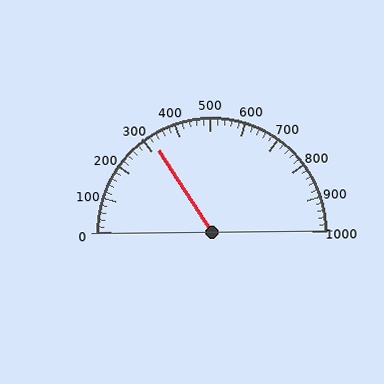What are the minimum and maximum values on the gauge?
The gauge ranges from 0 to 1000.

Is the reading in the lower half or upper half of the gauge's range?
The reading is in the lower half of the range (0 to 1000).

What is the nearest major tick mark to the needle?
The nearest major tick mark is 300.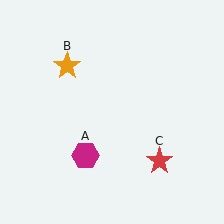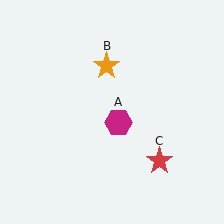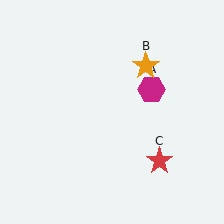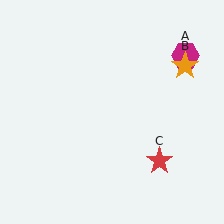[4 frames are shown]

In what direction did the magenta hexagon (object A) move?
The magenta hexagon (object A) moved up and to the right.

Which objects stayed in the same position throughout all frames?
Red star (object C) remained stationary.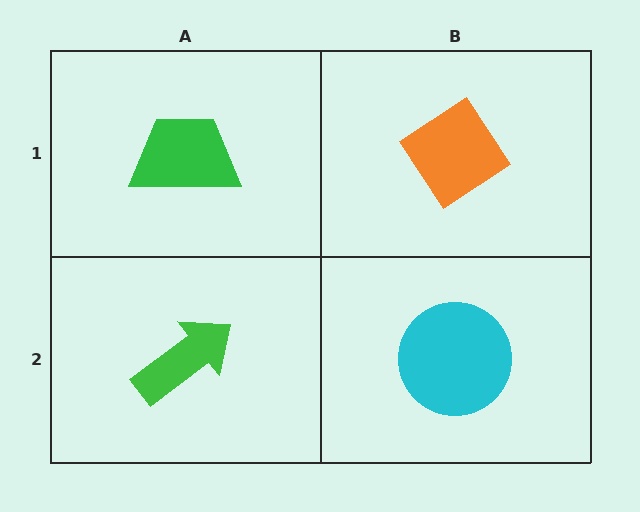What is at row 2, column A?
A green arrow.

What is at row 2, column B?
A cyan circle.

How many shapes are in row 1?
2 shapes.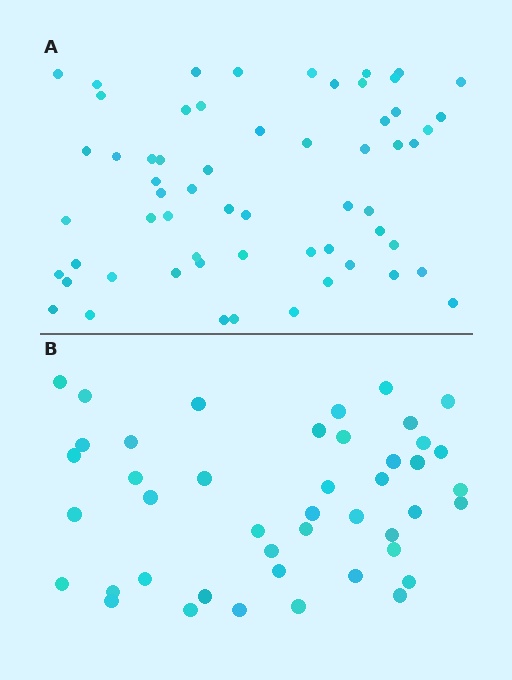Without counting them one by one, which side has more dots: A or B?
Region A (the top region) has more dots.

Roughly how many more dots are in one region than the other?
Region A has approximately 15 more dots than region B.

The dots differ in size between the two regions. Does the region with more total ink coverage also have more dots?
No. Region B has more total ink coverage because its dots are larger, but region A actually contains more individual dots. Total area can be misleading — the number of items is what matters here.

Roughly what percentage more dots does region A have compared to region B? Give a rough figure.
About 35% more.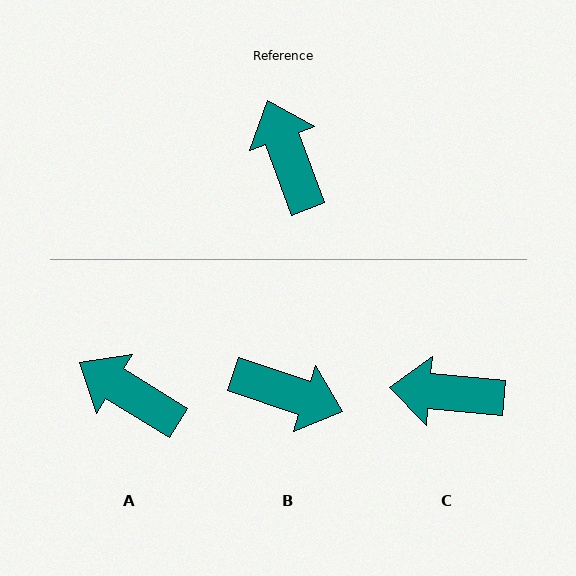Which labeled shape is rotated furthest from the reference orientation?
B, about 130 degrees away.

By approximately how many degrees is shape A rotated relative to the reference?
Approximately 38 degrees counter-clockwise.